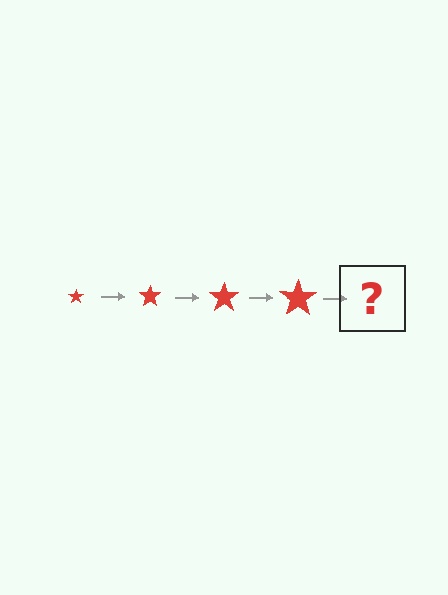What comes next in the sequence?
The next element should be a red star, larger than the previous one.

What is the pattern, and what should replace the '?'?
The pattern is that the star gets progressively larger each step. The '?' should be a red star, larger than the previous one.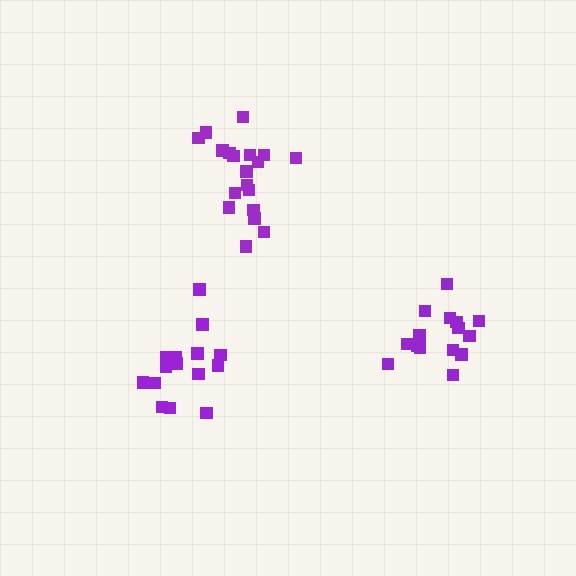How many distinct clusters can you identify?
There are 3 distinct clusters.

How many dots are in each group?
Group 1: 19 dots, Group 2: 17 dots, Group 3: 16 dots (52 total).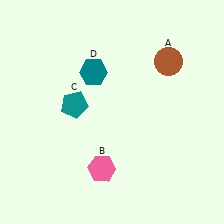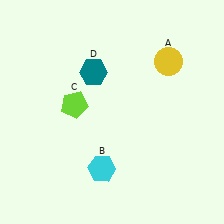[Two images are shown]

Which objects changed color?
A changed from brown to yellow. B changed from pink to cyan. C changed from teal to lime.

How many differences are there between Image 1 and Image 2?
There are 3 differences between the two images.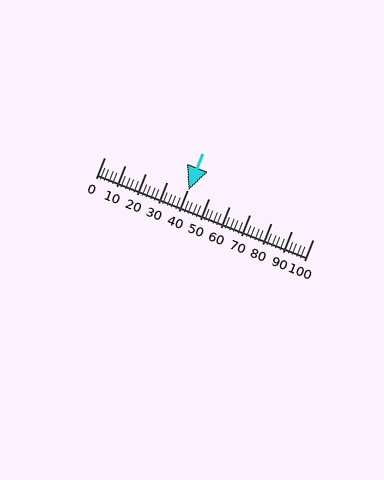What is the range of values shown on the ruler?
The ruler shows values from 0 to 100.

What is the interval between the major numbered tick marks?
The major tick marks are spaced 10 units apart.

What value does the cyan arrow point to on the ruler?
The cyan arrow points to approximately 40.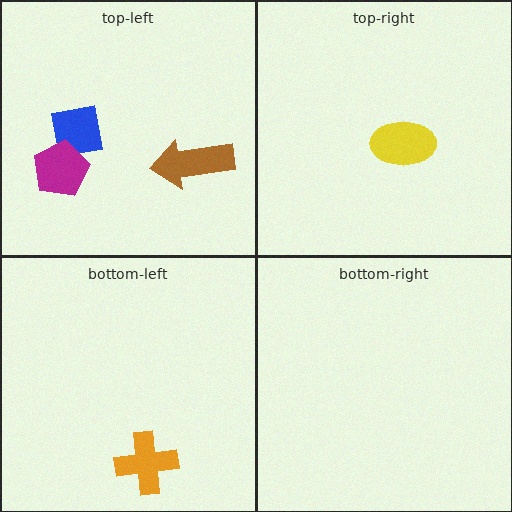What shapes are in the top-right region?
The yellow ellipse.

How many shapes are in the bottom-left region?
1.